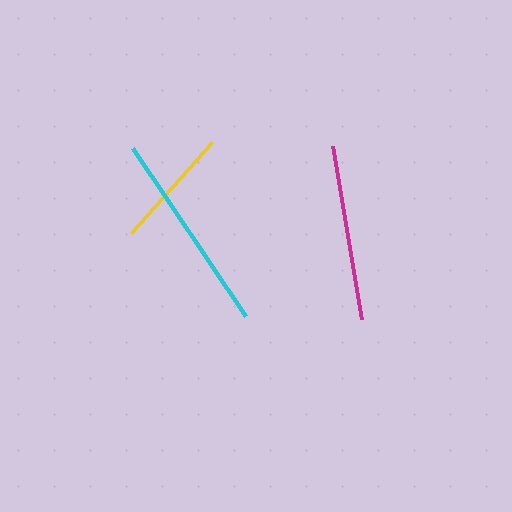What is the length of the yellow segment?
The yellow segment is approximately 121 pixels long.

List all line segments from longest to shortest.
From longest to shortest: cyan, magenta, yellow.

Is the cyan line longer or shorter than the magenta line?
The cyan line is longer than the magenta line.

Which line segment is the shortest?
The yellow line is the shortest at approximately 121 pixels.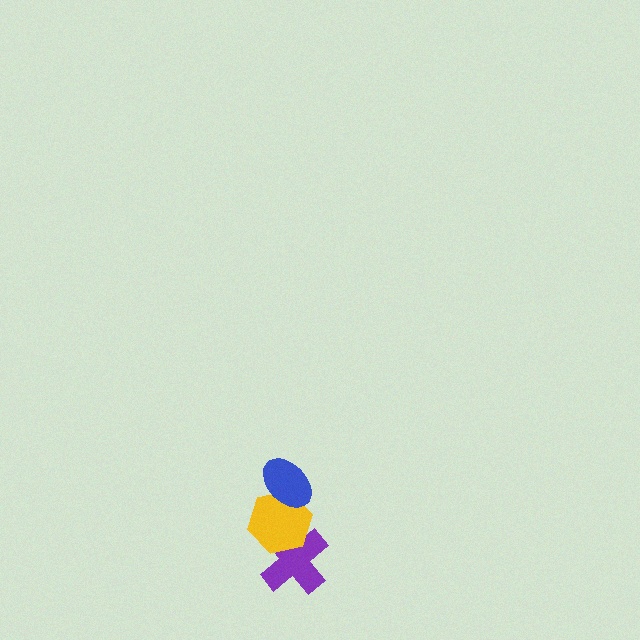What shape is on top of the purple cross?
The yellow hexagon is on top of the purple cross.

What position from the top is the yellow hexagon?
The yellow hexagon is 2nd from the top.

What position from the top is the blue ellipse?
The blue ellipse is 1st from the top.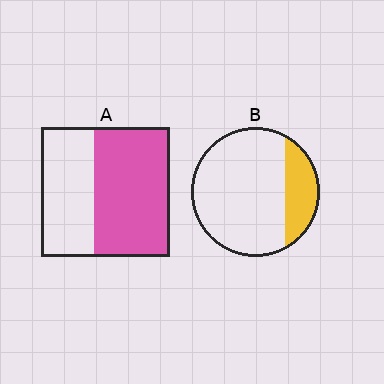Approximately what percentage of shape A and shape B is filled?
A is approximately 60% and B is approximately 20%.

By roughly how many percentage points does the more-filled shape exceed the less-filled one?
By roughly 35 percentage points (A over B).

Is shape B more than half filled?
No.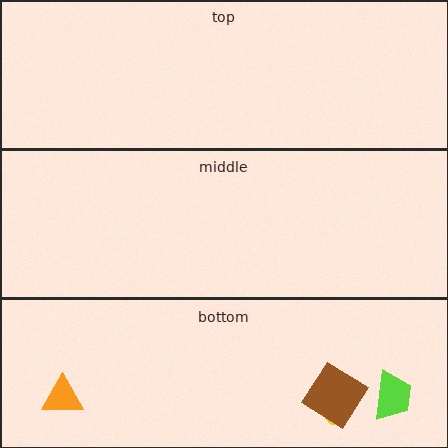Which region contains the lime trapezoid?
The bottom region.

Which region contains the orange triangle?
The bottom region.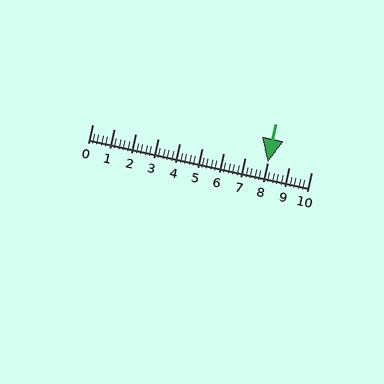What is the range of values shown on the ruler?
The ruler shows values from 0 to 10.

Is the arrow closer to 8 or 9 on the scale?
The arrow is closer to 8.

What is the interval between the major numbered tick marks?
The major tick marks are spaced 1 units apart.